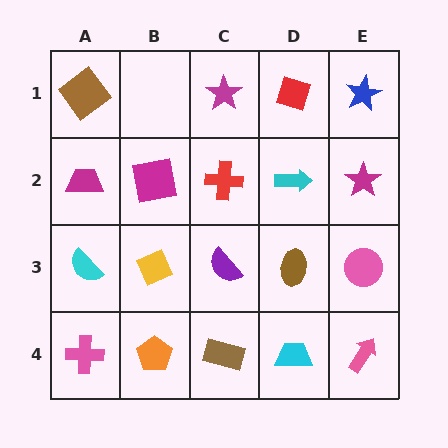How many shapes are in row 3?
5 shapes.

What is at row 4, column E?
A pink arrow.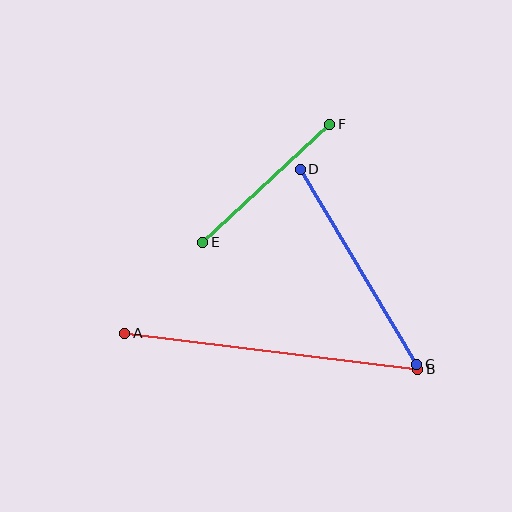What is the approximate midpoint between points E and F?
The midpoint is at approximately (266, 183) pixels.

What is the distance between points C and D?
The distance is approximately 227 pixels.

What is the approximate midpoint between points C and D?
The midpoint is at approximately (359, 267) pixels.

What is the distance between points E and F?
The distance is approximately 173 pixels.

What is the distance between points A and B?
The distance is approximately 295 pixels.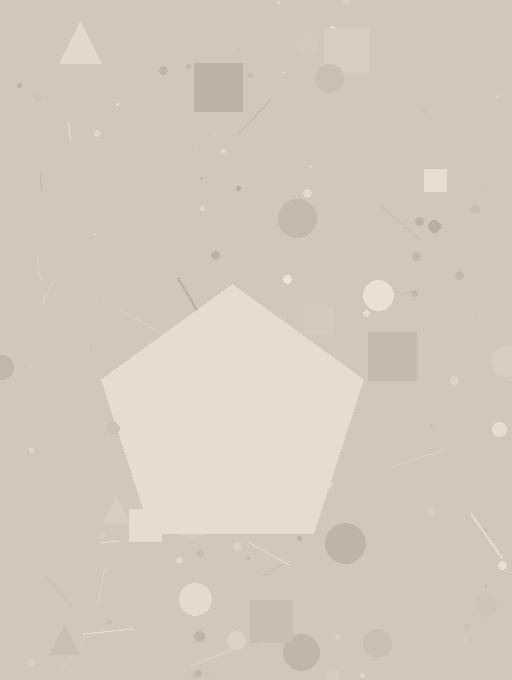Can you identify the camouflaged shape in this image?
The camouflaged shape is a pentagon.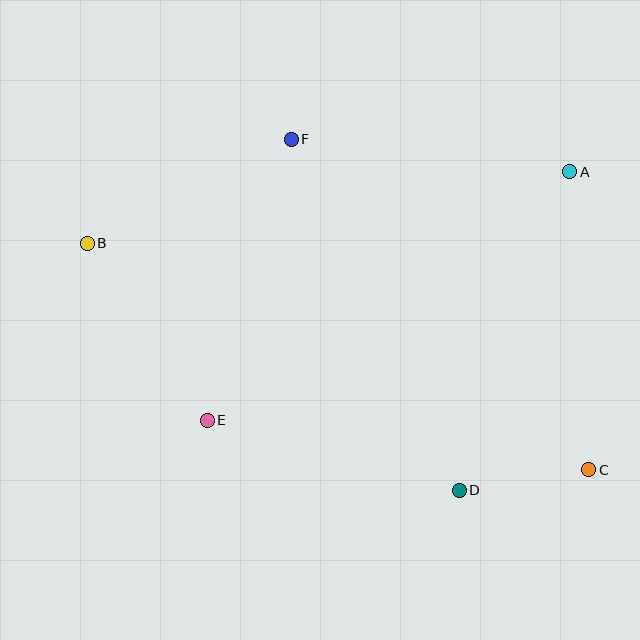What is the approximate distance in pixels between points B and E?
The distance between B and E is approximately 214 pixels.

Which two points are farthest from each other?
Points B and C are farthest from each other.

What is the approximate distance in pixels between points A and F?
The distance between A and F is approximately 281 pixels.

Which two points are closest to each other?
Points C and D are closest to each other.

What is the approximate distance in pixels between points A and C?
The distance between A and C is approximately 298 pixels.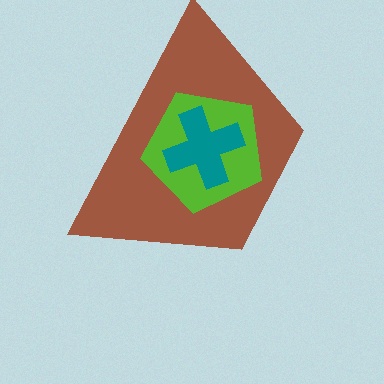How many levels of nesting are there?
3.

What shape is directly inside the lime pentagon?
The teal cross.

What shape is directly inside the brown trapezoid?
The lime pentagon.